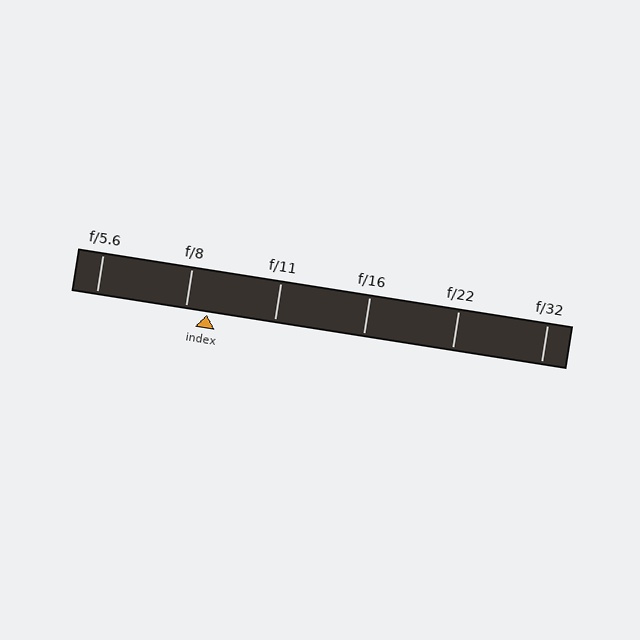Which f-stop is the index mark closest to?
The index mark is closest to f/8.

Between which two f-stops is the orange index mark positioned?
The index mark is between f/8 and f/11.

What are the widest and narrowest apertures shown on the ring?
The widest aperture shown is f/5.6 and the narrowest is f/32.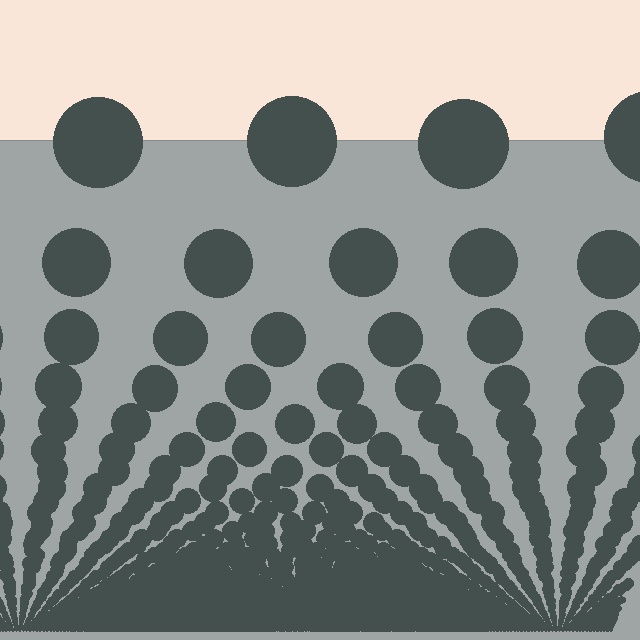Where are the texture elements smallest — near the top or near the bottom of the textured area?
Near the bottom.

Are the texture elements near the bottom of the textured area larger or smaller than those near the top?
Smaller. The gradient is inverted — elements near the bottom are smaller and denser.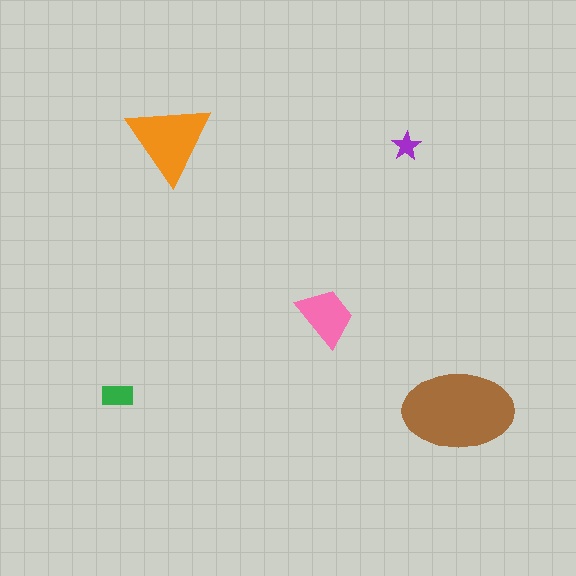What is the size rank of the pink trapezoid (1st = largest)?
3rd.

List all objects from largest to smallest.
The brown ellipse, the orange triangle, the pink trapezoid, the green rectangle, the purple star.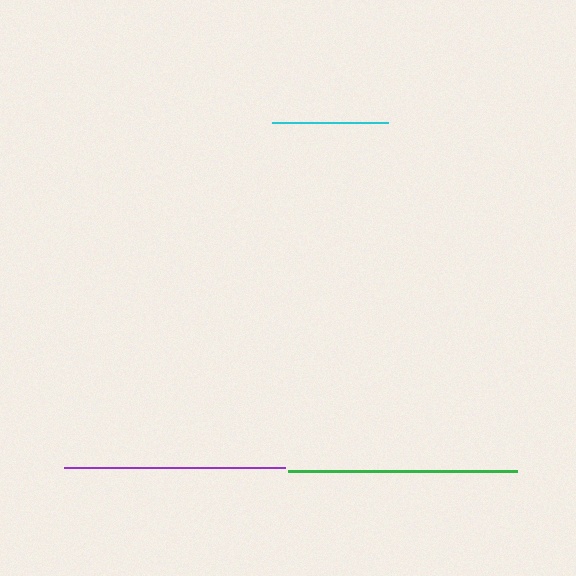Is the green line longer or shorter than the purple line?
The green line is longer than the purple line.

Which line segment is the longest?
The green line is the longest at approximately 229 pixels.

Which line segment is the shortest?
The cyan line is the shortest at approximately 115 pixels.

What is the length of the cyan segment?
The cyan segment is approximately 115 pixels long.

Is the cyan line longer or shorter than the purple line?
The purple line is longer than the cyan line.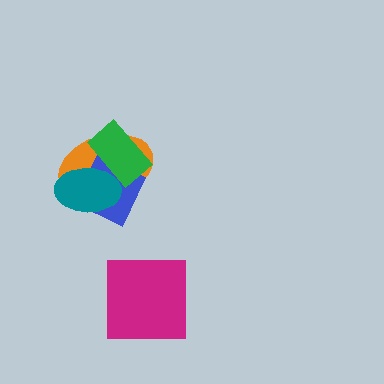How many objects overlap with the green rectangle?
3 objects overlap with the green rectangle.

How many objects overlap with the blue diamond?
3 objects overlap with the blue diamond.